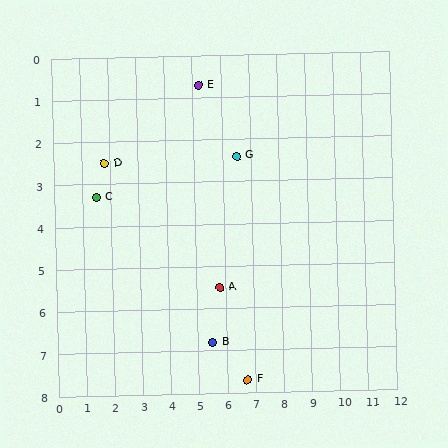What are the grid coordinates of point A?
Point A is at approximately (5.8, 5.5).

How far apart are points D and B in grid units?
Points D and B are about 5.7 grid units apart.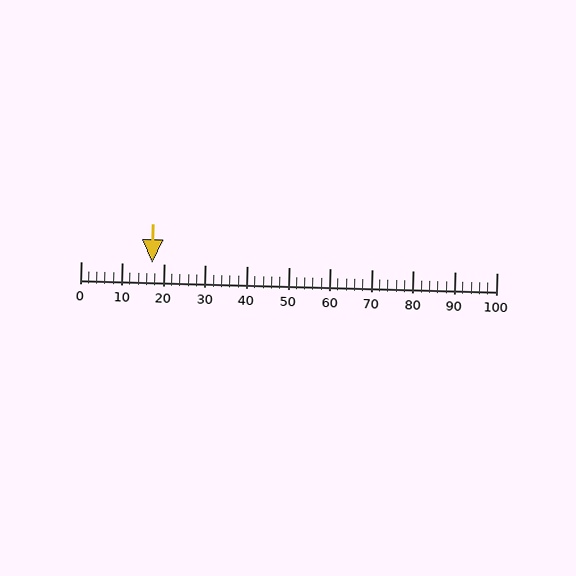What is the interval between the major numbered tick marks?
The major tick marks are spaced 10 units apart.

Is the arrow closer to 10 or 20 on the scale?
The arrow is closer to 20.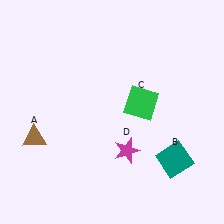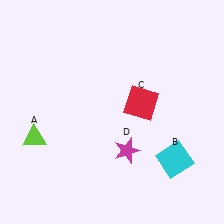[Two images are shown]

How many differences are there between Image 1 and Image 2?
There are 3 differences between the two images.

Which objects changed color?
A changed from brown to lime. B changed from teal to cyan. C changed from green to red.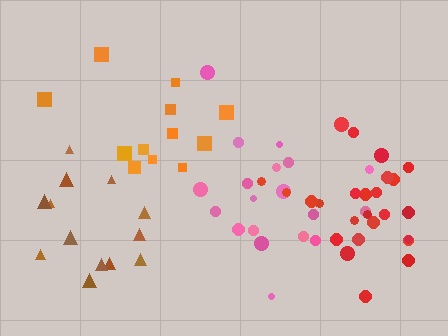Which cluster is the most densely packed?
Red.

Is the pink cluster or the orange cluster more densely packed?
Orange.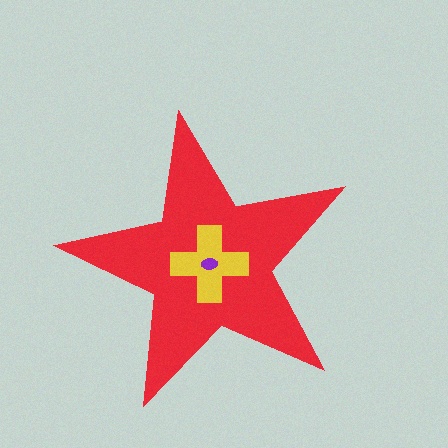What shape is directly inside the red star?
The yellow cross.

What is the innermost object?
The purple ellipse.